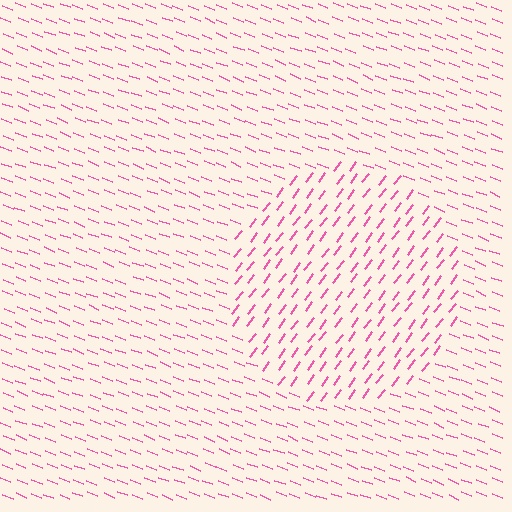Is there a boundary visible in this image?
Yes, there is a texture boundary formed by a change in line orientation.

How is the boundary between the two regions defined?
The boundary is defined purely by a change in line orientation (approximately 75 degrees difference). All lines are the same color and thickness.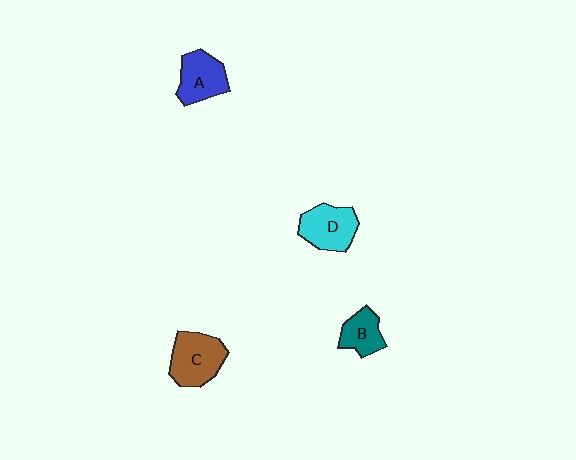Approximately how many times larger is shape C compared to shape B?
Approximately 1.6 times.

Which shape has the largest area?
Shape C (brown).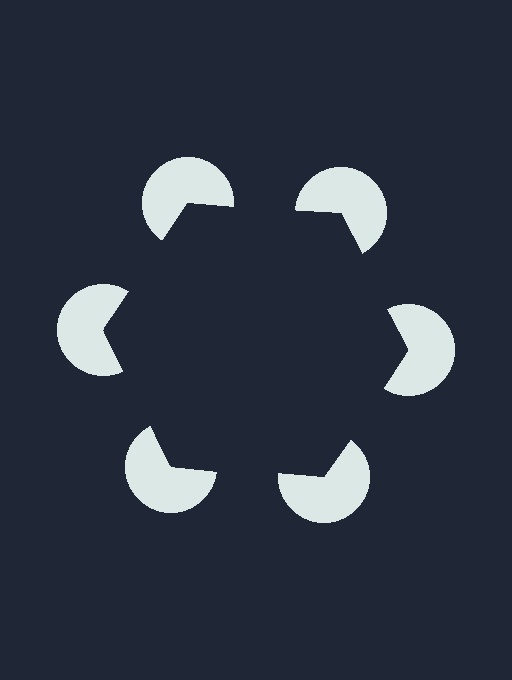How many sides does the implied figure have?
6 sides.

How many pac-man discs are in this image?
There are 6 — one at each vertex of the illusory hexagon.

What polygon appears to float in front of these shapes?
An illusory hexagon — its edges are inferred from the aligned wedge cuts in the pac-man discs, not physically drawn.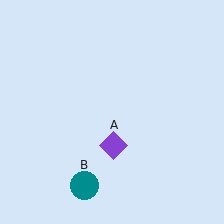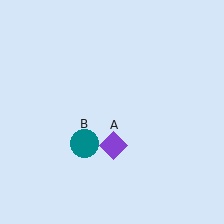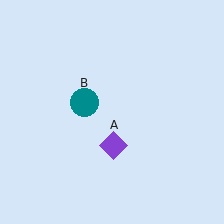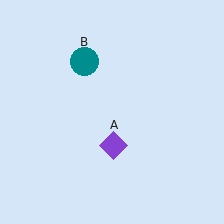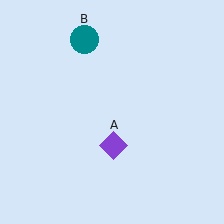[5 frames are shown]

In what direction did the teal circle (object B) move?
The teal circle (object B) moved up.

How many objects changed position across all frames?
1 object changed position: teal circle (object B).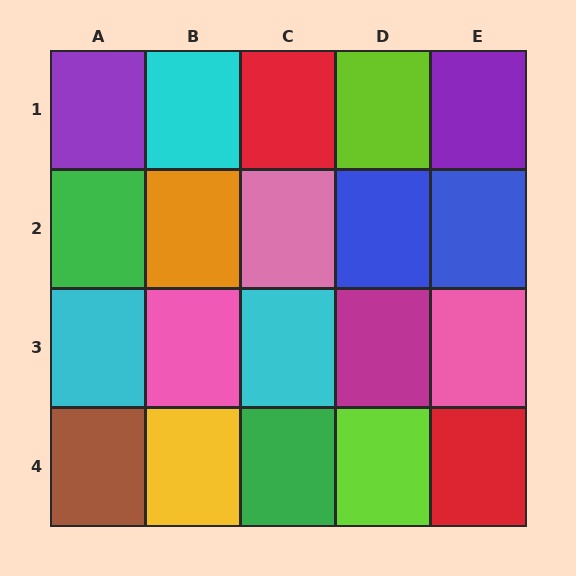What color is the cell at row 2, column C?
Pink.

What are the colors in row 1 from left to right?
Purple, cyan, red, lime, purple.